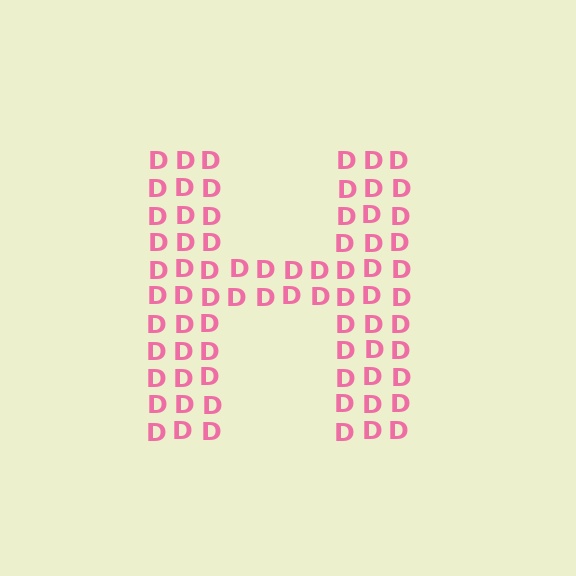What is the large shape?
The large shape is the letter H.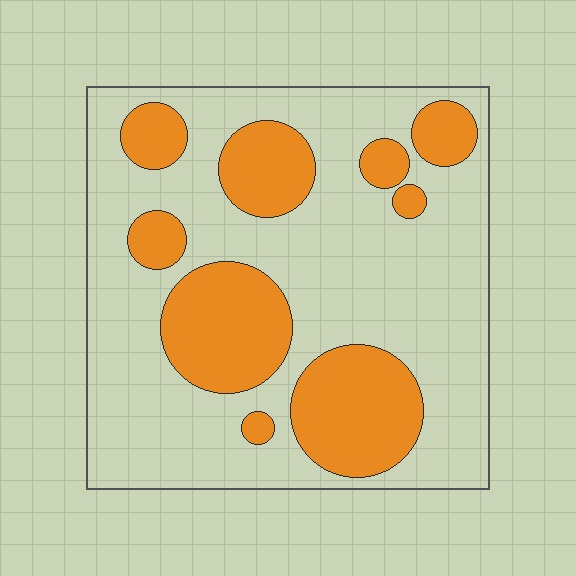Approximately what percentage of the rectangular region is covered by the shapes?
Approximately 30%.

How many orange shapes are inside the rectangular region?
9.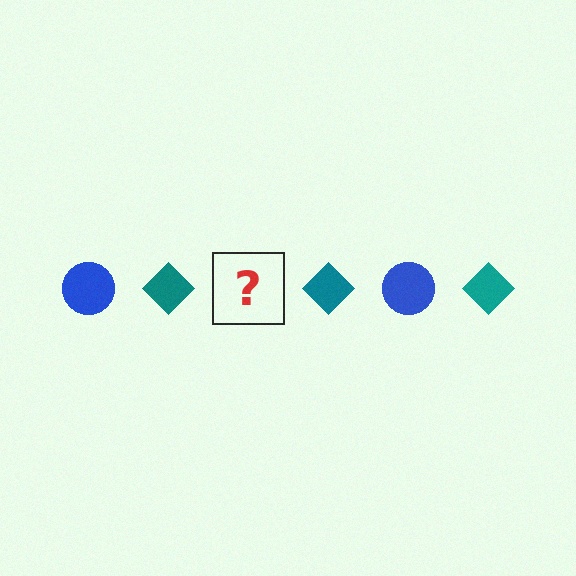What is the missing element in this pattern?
The missing element is a blue circle.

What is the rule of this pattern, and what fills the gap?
The rule is that the pattern alternates between blue circle and teal diamond. The gap should be filled with a blue circle.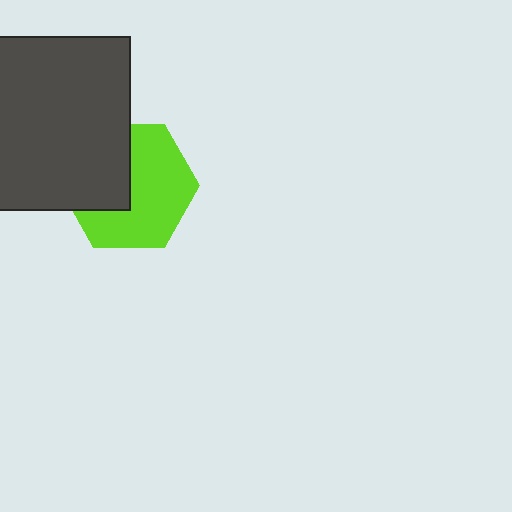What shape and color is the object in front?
The object in front is a dark gray square.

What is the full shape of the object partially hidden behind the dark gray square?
The partially hidden object is a lime hexagon.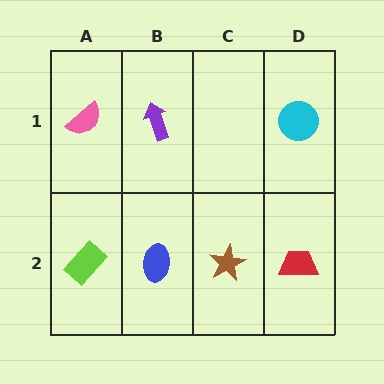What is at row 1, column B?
A purple arrow.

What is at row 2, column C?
A brown star.